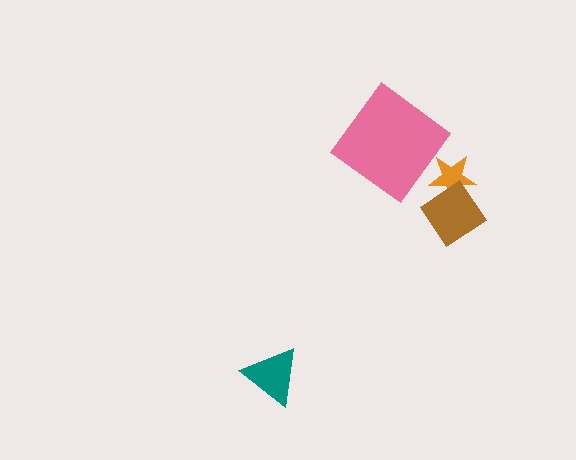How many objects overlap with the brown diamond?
1 object overlaps with the brown diamond.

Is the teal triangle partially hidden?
No, no other shape covers it.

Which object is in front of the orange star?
The brown diamond is in front of the orange star.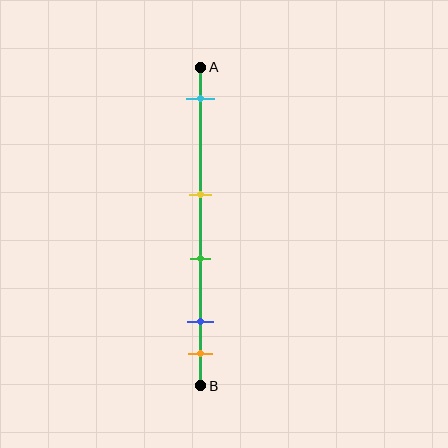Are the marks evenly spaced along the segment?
No, the marks are not evenly spaced.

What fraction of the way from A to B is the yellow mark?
The yellow mark is approximately 40% (0.4) of the way from A to B.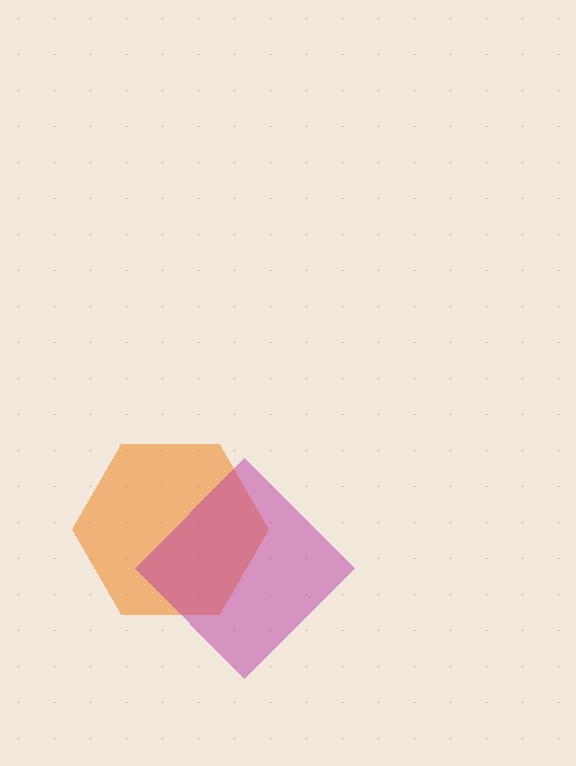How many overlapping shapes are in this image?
There are 2 overlapping shapes in the image.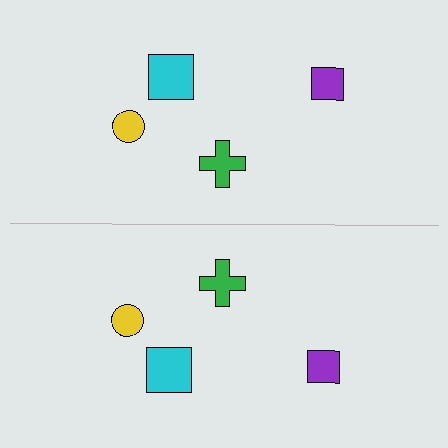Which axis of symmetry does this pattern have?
The pattern has a horizontal axis of symmetry running through the center of the image.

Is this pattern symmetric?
Yes, this pattern has bilateral (reflection) symmetry.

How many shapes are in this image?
There are 8 shapes in this image.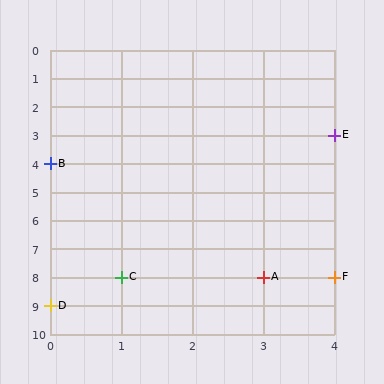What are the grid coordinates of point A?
Point A is at grid coordinates (3, 8).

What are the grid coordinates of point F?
Point F is at grid coordinates (4, 8).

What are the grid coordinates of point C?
Point C is at grid coordinates (1, 8).